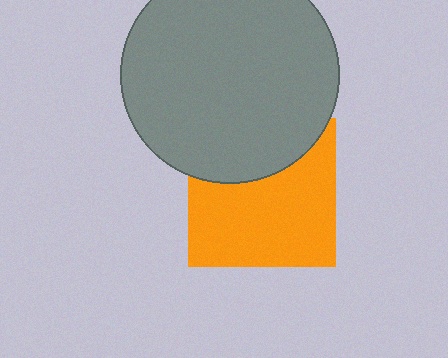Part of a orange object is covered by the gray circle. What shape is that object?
It is a square.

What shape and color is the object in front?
The object in front is a gray circle.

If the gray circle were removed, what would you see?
You would see the complete orange square.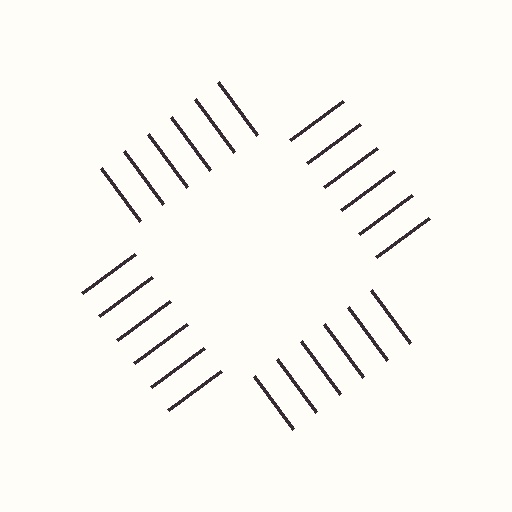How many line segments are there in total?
24 — 6 along each of the 4 edges.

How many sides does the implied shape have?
4 sides — the line-ends trace a square.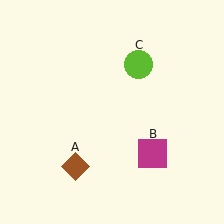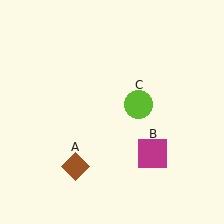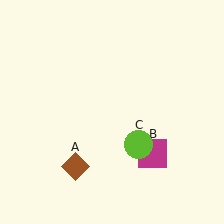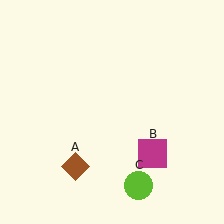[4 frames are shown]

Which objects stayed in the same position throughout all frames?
Brown diamond (object A) and magenta square (object B) remained stationary.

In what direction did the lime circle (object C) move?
The lime circle (object C) moved down.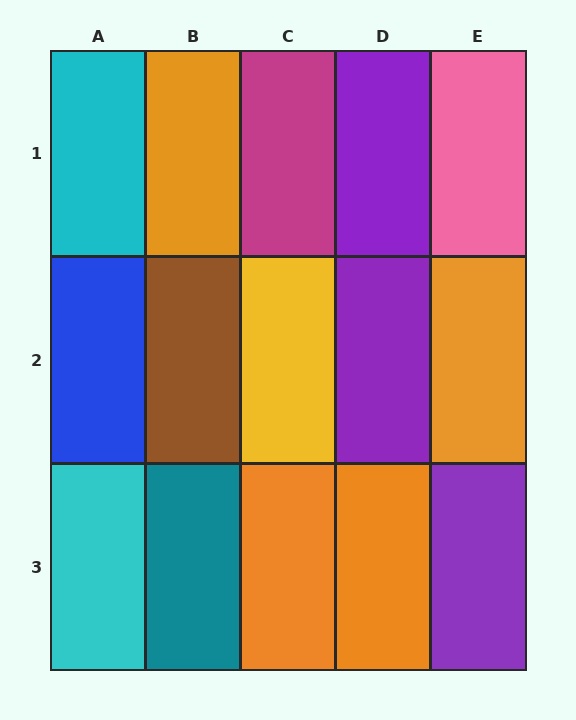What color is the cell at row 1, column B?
Orange.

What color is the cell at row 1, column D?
Purple.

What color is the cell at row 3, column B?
Teal.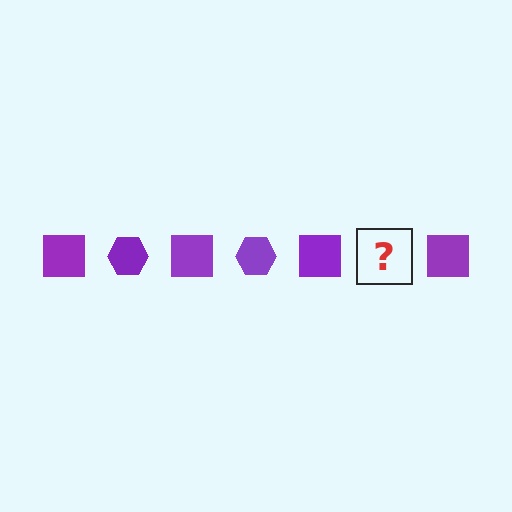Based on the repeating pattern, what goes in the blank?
The blank should be a purple hexagon.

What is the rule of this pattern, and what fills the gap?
The rule is that the pattern cycles through square, hexagon shapes in purple. The gap should be filled with a purple hexagon.